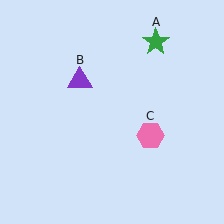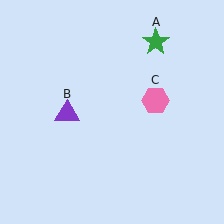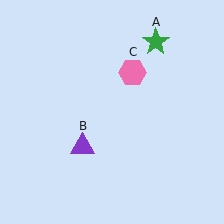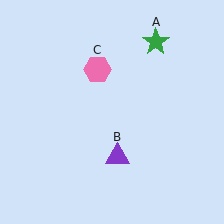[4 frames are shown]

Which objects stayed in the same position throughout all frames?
Green star (object A) remained stationary.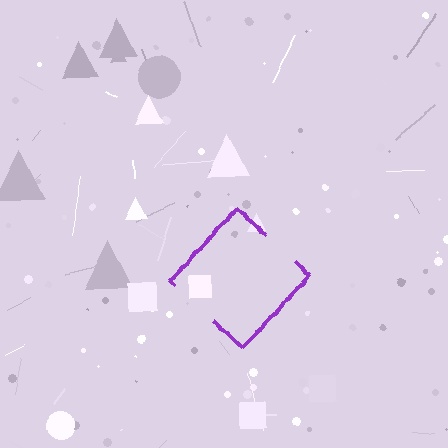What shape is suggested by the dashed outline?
The dashed outline suggests a diamond.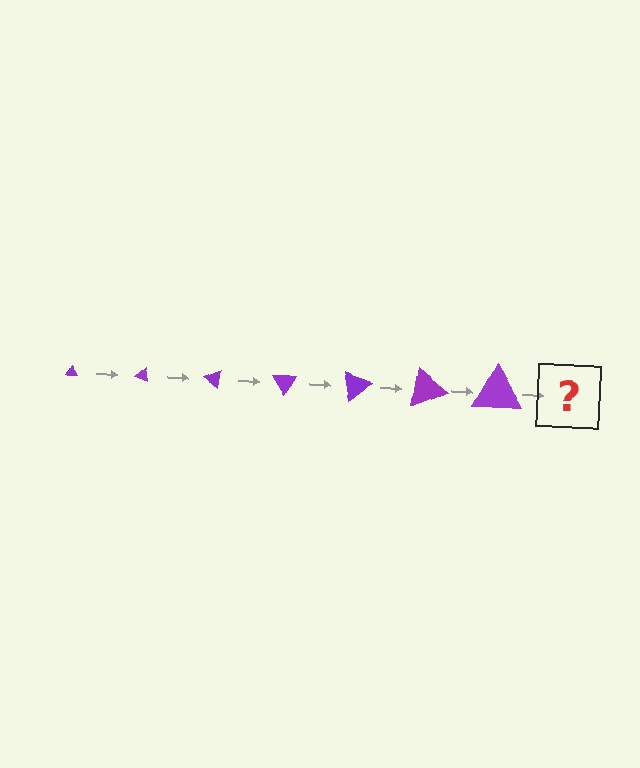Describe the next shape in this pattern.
It should be a triangle, larger than the previous one and rotated 140 degrees from the start.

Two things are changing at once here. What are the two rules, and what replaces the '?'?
The two rules are that the triangle grows larger each step and it rotates 20 degrees each step. The '?' should be a triangle, larger than the previous one and rotated 140 degrees from the start.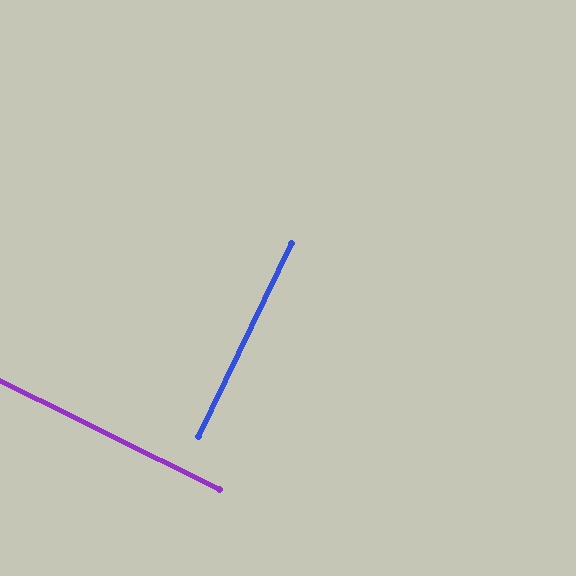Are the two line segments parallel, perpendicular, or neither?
Perpendicular — they meet at approximately 90°.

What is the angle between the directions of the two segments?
Approximately 90 degrees.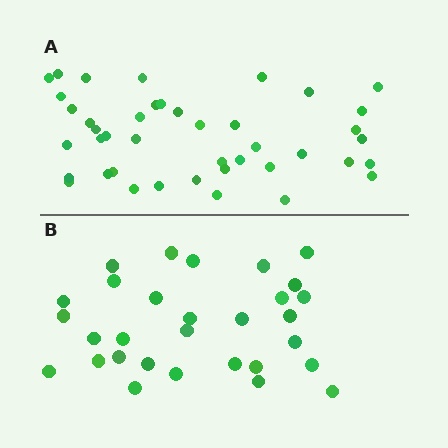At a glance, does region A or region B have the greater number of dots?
Region A (the top region) has more dots.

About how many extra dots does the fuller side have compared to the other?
Region A has roughly 12 or so more dots than region B.